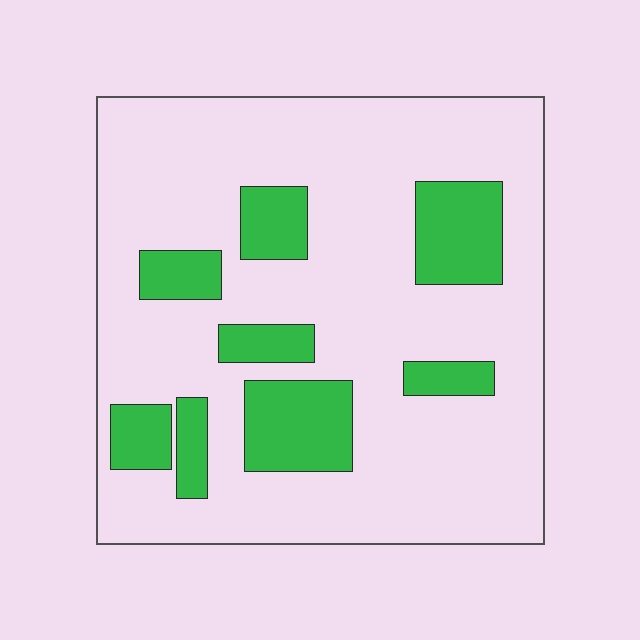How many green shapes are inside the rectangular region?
8.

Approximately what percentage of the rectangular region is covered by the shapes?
Approximately 20%.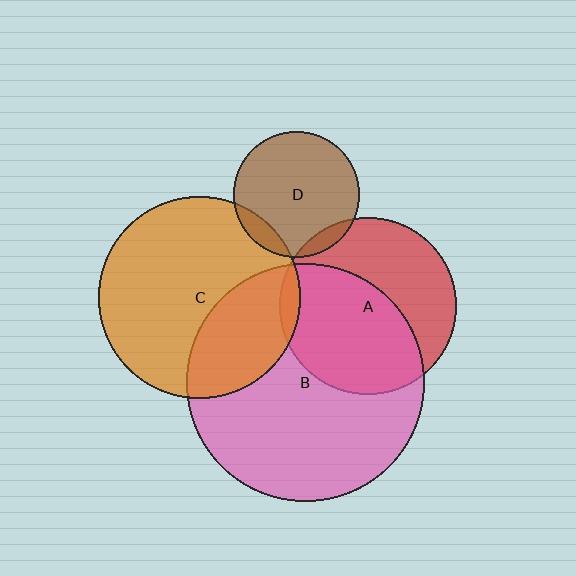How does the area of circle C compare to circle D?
Approximately 2.6 times.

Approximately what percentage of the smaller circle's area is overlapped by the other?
Approximately 55%.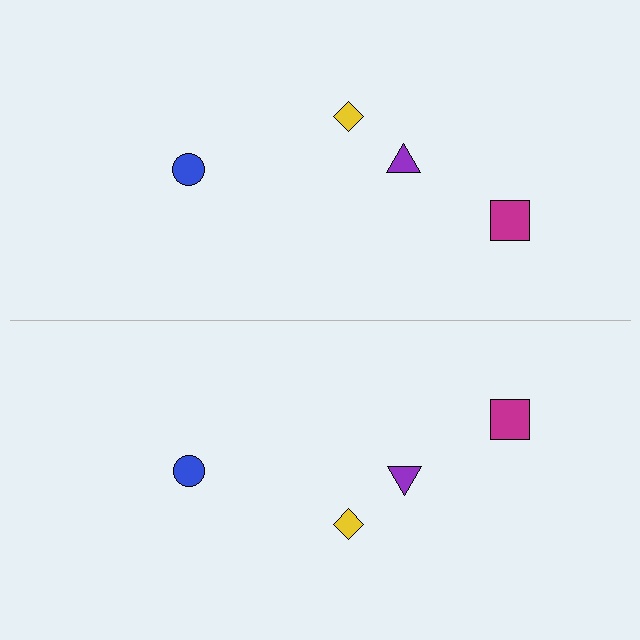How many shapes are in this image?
There are 8 shapes in this image.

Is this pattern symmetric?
Yes, this pattern has bilateral (reflection) symmetry.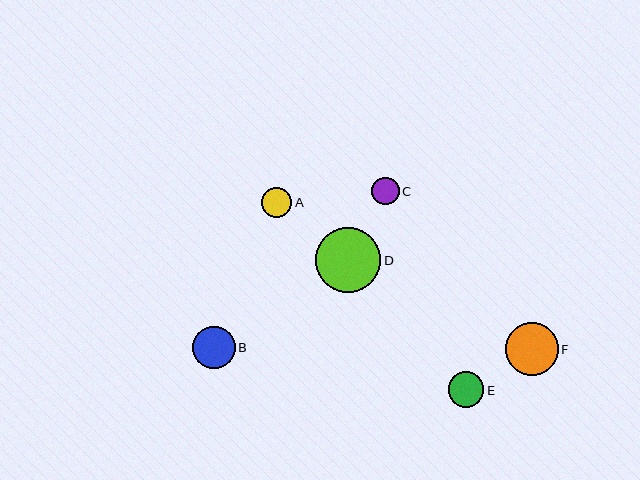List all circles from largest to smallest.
From largest to smallest: D, F, B, E, A, C.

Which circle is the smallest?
Circle C is the smallest with a size of approximately 27 pixels.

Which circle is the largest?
Circle D is the largest with a size of approximately 66 pixels.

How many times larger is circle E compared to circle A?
Circle E is approximately 1.2 times the size of circle A.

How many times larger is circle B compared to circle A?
Circle B is approximately 1.4 times the size of circle A.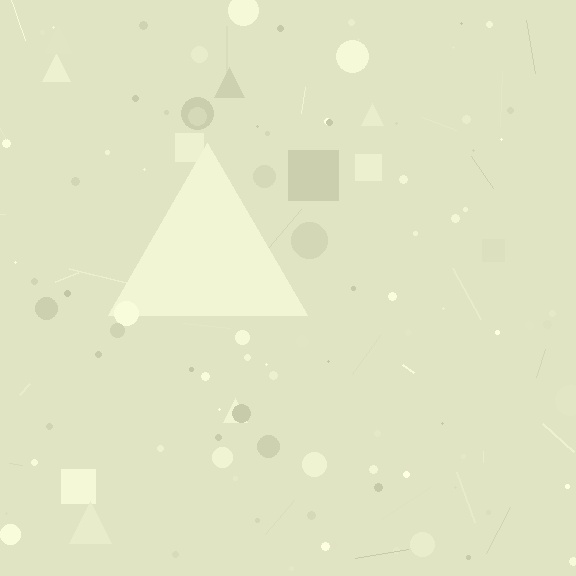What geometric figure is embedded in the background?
A triangle is embedded in the background.